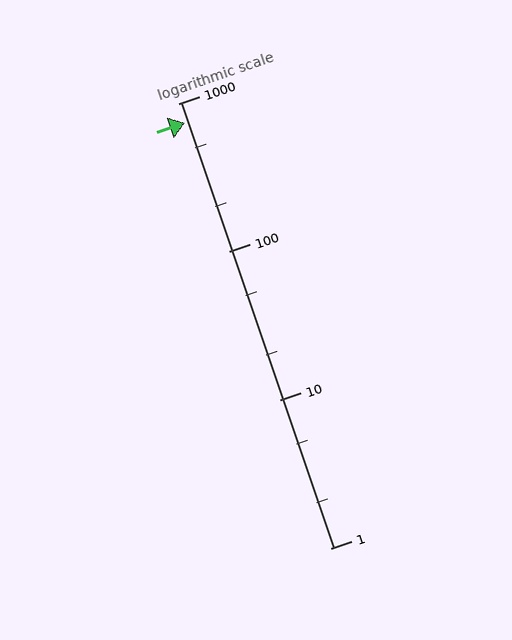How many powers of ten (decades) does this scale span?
The scale spans 3 decades, from 1 to 1000.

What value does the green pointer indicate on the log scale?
The pointer indicates approximately 740.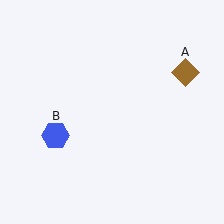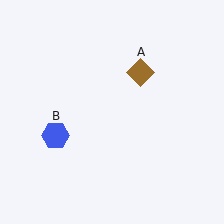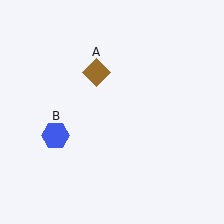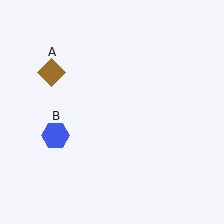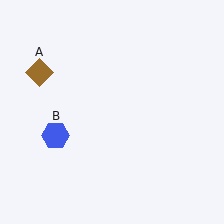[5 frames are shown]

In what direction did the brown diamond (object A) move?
The brown diamond (object A) moved left.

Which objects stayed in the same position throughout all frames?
Blue hexagon (object B) remained stationary.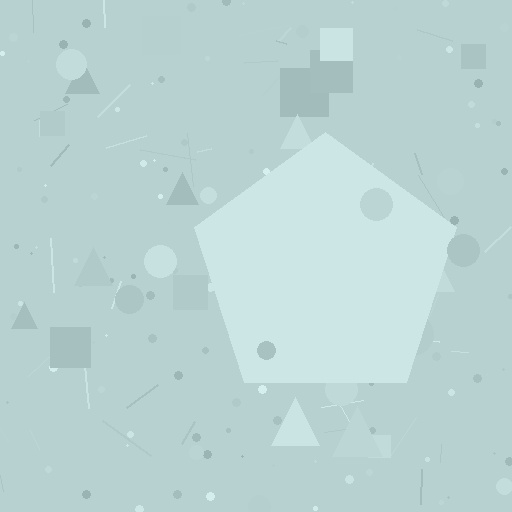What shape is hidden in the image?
A pentagon is hidden in the image.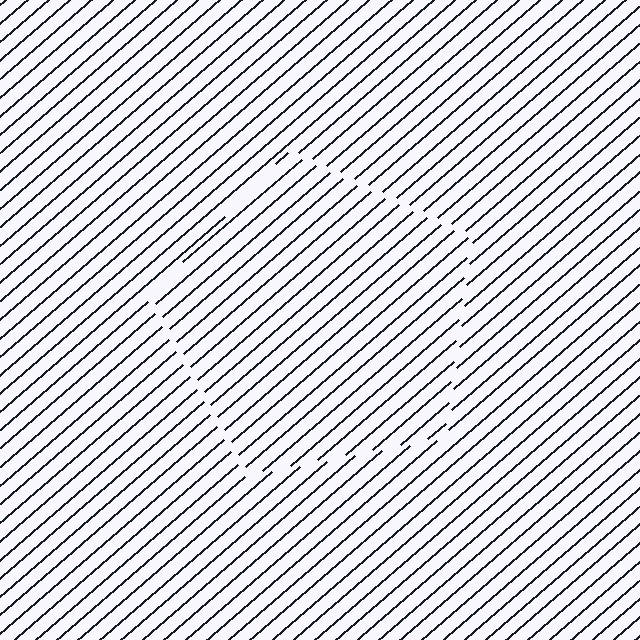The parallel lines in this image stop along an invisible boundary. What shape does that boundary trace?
An illusory pentagon. The interior of the shape contains the same grating, shifted by half a period — the contour is defined by the phase discontinuity where line-ends from the inner and outer gratings abut.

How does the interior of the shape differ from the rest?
The interior of the shape contains the same grating, shifted by half a period — the contour is defined by the phase discontinuity where line-ends from the inner and outer gratings abut.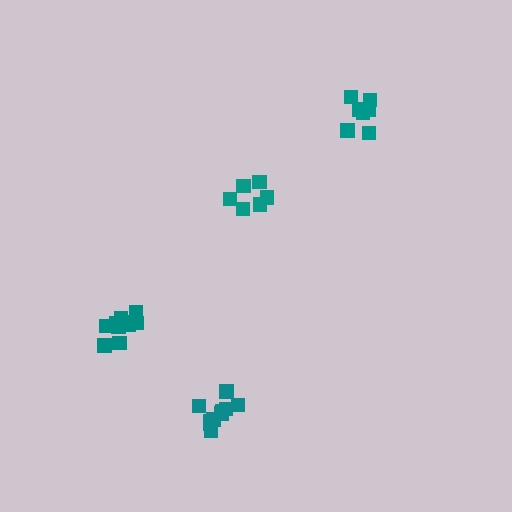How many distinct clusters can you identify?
There are 4 distinct clusters.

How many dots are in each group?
Group 1: 6 dots, Group 2: 11 dots, Group 3: 10 dots, Group 4: 8 dots (35 total).